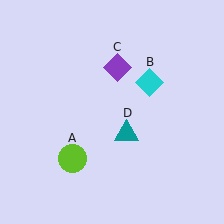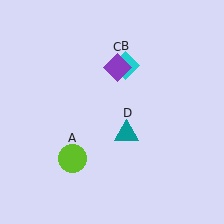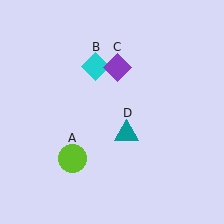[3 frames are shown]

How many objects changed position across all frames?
1 object changed position: cyan diamond (object B).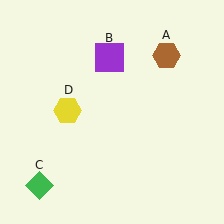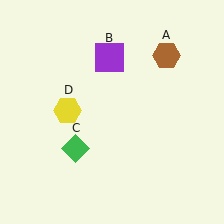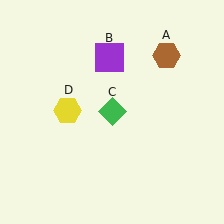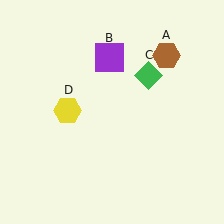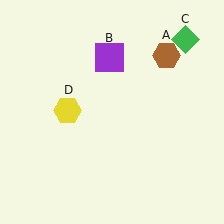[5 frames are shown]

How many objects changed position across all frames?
1 object changed position: green diamond (object C).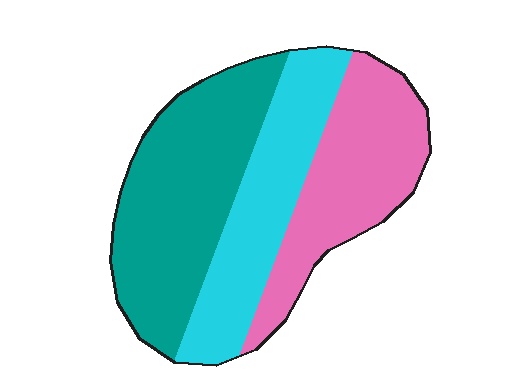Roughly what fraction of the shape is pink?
Pink takes up about one third (1/3) of the shape.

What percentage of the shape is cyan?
Cyan covers 29% of the shape.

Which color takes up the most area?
Teal, at roughly 40%.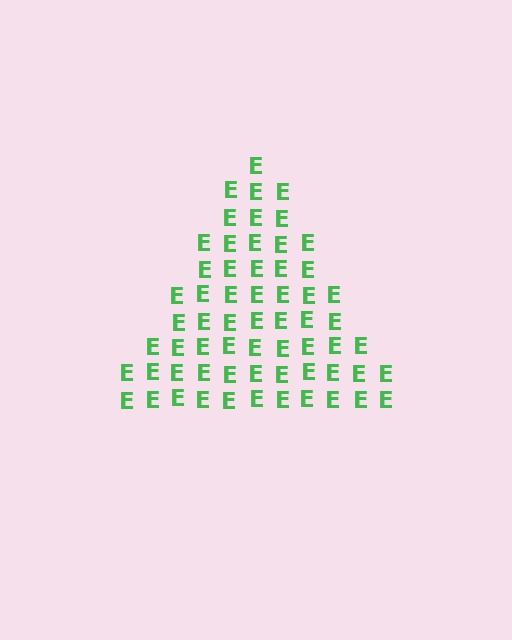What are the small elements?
The small elements are letter E's.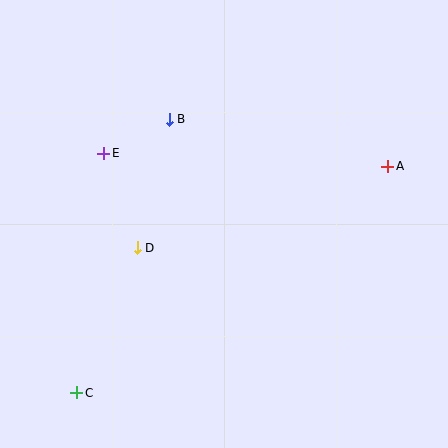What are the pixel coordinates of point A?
Point A is at (388, 166).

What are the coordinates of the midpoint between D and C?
The midpoint between D and C is at (107, 320).